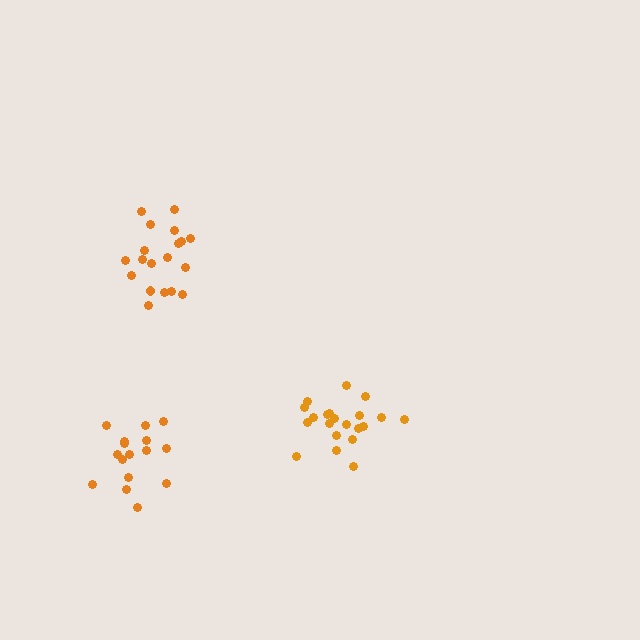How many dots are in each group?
Group 1: 19 dots, Group 2: 21 dots, Group 3: 16 dots (56 total).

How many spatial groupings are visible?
There are 3 spatial groupings.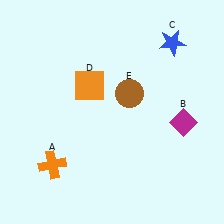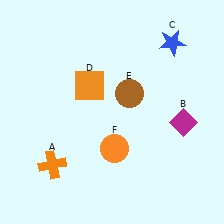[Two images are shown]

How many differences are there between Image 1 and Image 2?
There is 1 difference between the two images.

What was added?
An orange circle (F) was added in Image 2.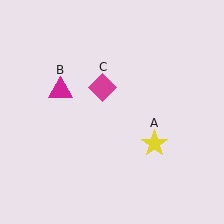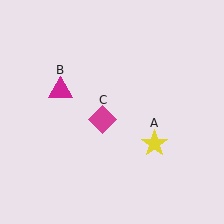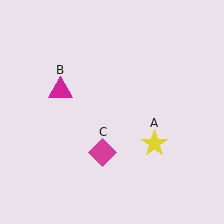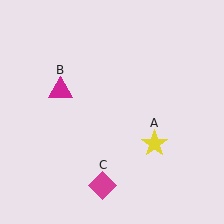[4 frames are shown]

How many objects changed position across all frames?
1 object changed position: magenta diamond (object C).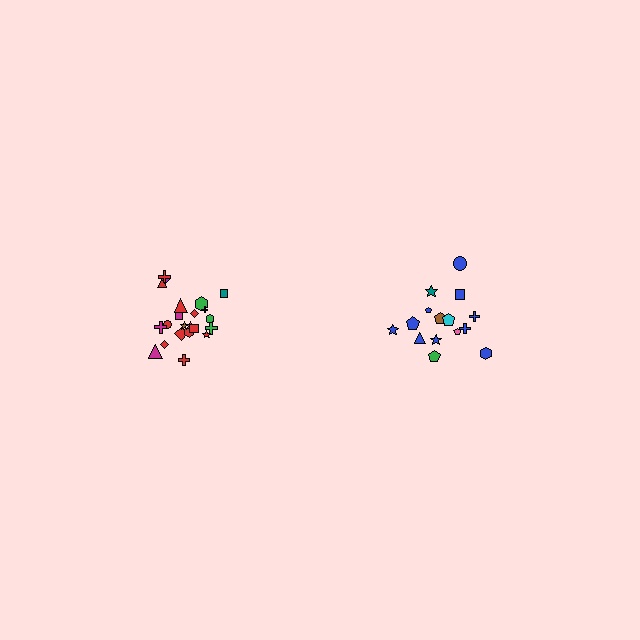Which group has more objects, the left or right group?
The left group.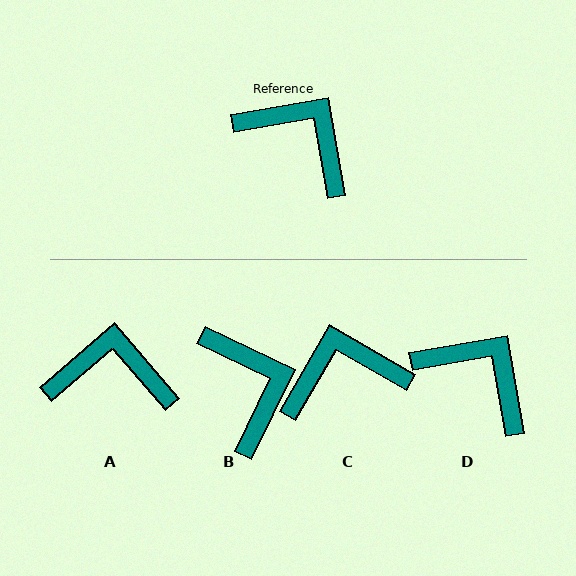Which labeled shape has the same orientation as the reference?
D.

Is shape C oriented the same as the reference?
No, it is off by about 50 degrees.